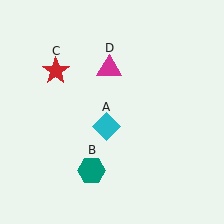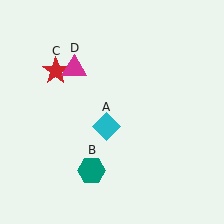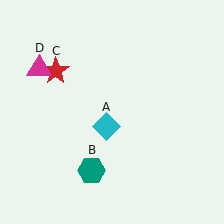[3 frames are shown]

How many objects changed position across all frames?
1 object changed position: magenta triangle (object D).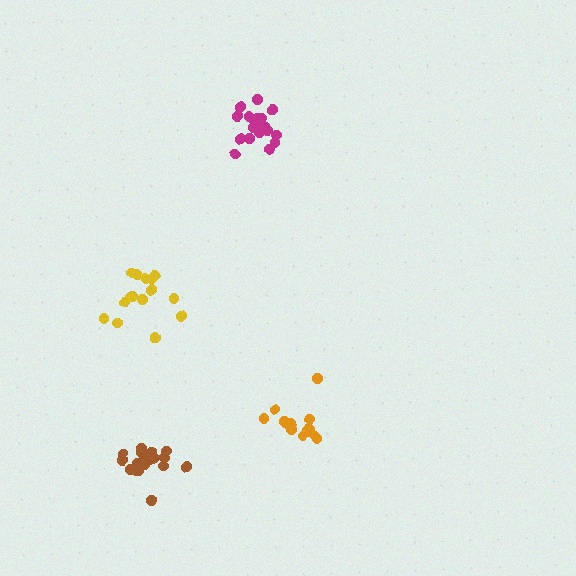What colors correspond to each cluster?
The clusters are colored: orange, yellow, brown, magenta.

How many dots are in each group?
Group 1: 15 dots, Group 2: 15 dots, Group 3: 19 dots, Group 4: 20 dots (69 total).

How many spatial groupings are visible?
There are 4 spatial groupings.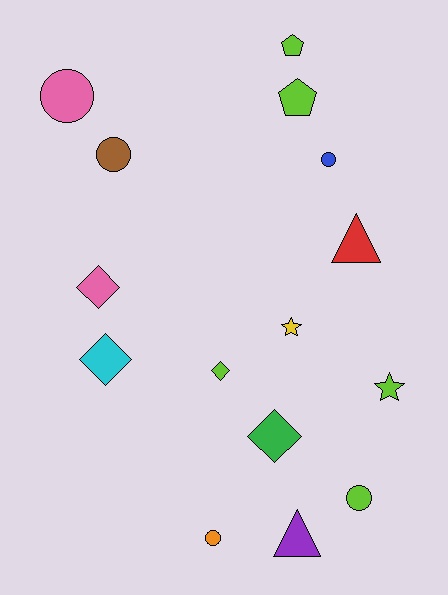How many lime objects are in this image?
There are 5 lime objects.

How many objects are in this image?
There are 15 objects.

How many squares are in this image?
There are no squares.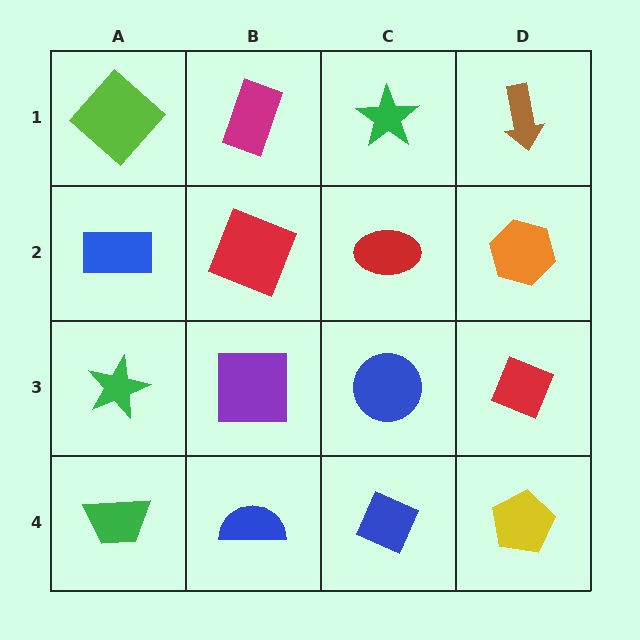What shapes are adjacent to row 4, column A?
A green star (row 3, column A), a blue semicircle (row 4, column B).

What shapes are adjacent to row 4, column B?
A purple square (row 3, column B), a green trapezoid (row 4, column A), a blue diamond (row 4, column C).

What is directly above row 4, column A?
A green star.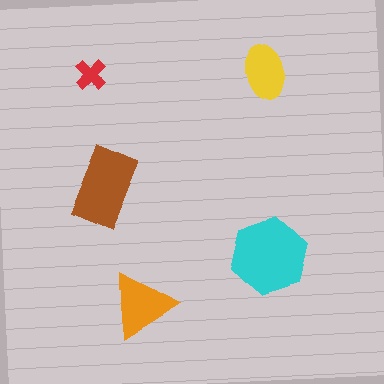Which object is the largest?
The cyan hexagon.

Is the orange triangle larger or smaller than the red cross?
Larger.